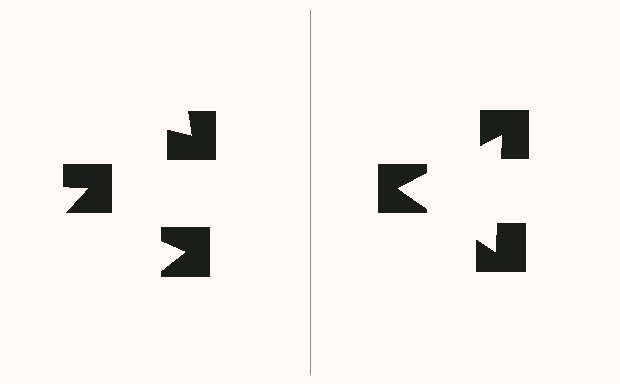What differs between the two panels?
The notched squares are positioned identically on both sides; only the wedge orientations differ. On the right they align to a triangle; on the left they are misaligned.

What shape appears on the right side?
An illusory triangle.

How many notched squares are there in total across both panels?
6 — 3 on each side.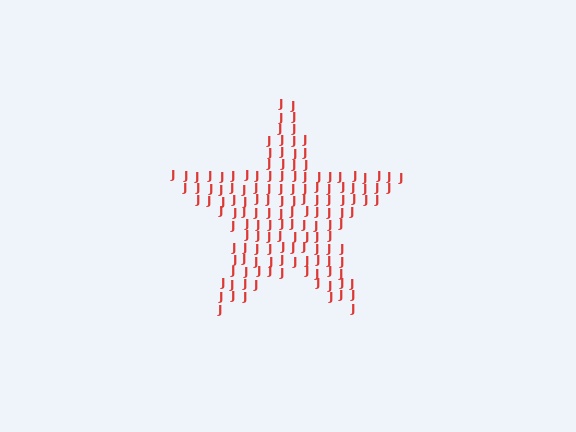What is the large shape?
The large shape is a star.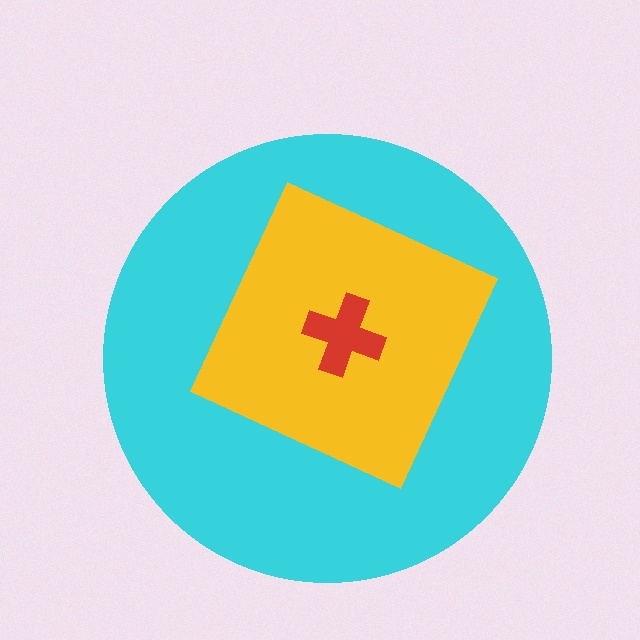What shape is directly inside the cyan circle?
The yellow diamond.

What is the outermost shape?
The cyan circle.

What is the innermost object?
The red cross.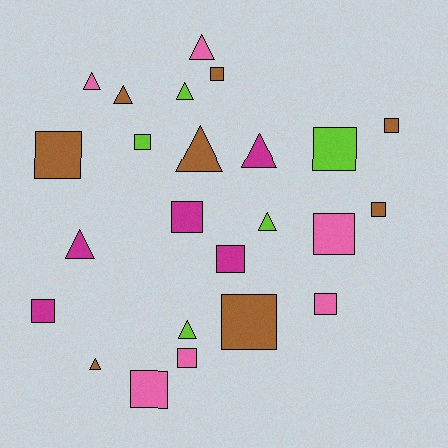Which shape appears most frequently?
Square, with 14 objects.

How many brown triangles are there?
There are 3 brown triangles.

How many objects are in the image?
There are 24 objects.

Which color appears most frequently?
Brown, with 8 objects.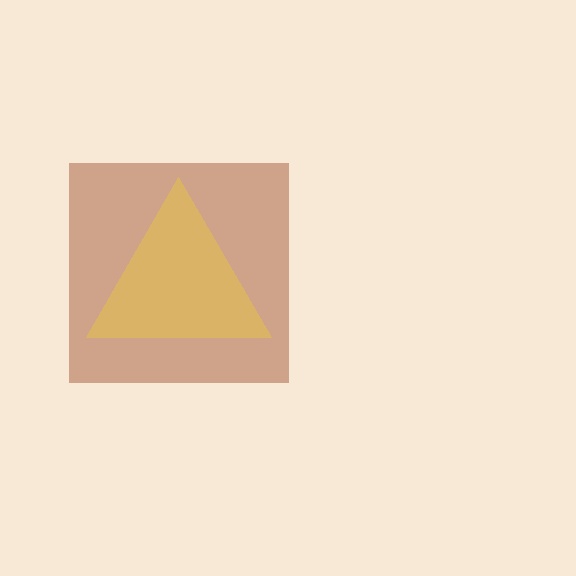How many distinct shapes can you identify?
There are 2 distinct shapes: a brown square, a yellow triangle.